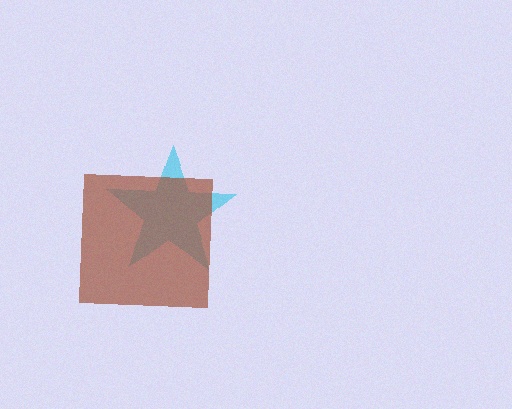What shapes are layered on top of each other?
The layered shapes are: a cyan star, a brown square.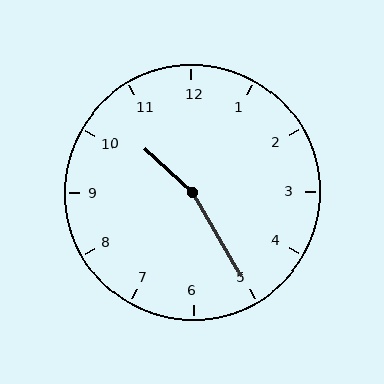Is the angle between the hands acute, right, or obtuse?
It is obtuse.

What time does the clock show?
10:25.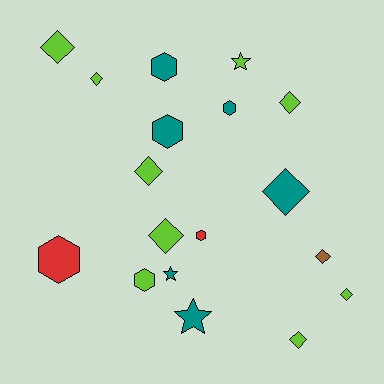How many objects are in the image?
There are 18 objects.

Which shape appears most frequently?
Diamond, with 9 objects.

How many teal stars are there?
There are 2 teal stars.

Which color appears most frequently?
Lime, with 9 objects.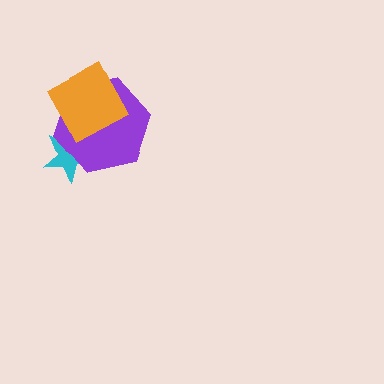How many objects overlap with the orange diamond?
2 objects overlap with the orange diamond.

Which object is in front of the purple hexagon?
The orange diamond is in front of the purple hexagon.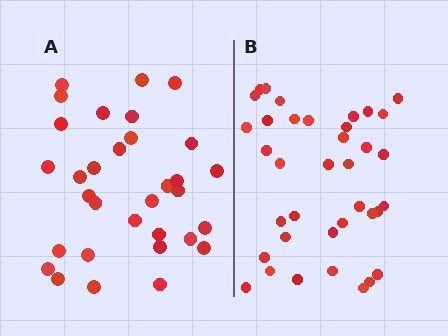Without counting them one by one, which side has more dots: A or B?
Region B (the right region) has more dots.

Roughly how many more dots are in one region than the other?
Region B has about 5 more dots than region A.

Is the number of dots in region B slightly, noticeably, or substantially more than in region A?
Region B has only slightly more — the two regions are fairly close. The ratio is roughly 1.2 to 1.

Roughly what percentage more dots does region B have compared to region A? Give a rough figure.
About 15% more.